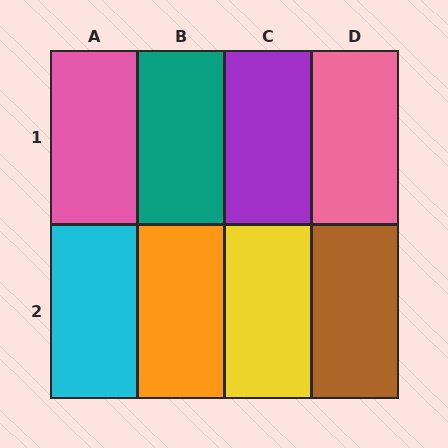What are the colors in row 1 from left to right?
Pink, teal, purple, pink.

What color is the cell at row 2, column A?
Cyan.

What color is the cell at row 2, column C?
Yellow.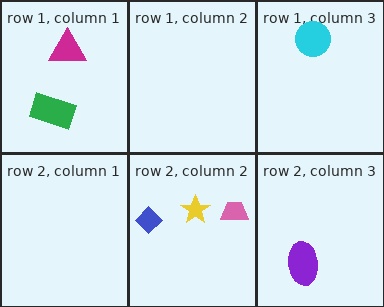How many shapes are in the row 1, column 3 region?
1.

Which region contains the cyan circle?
The row 1, column 3 region.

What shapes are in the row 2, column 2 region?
The yellow star, the blue diamond, the pink trapezoid.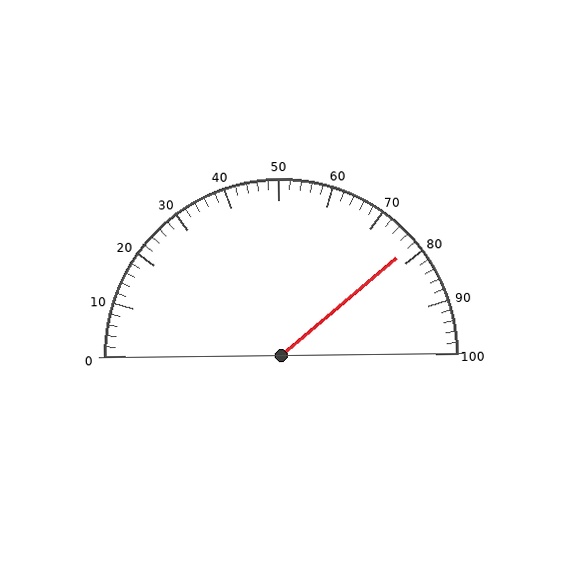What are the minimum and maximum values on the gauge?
The gauge ranges from 0 to 100.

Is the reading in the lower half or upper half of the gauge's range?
The reading is in the upper half of the range (0 to 100).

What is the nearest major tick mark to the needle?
The nearest major tick mark is 80.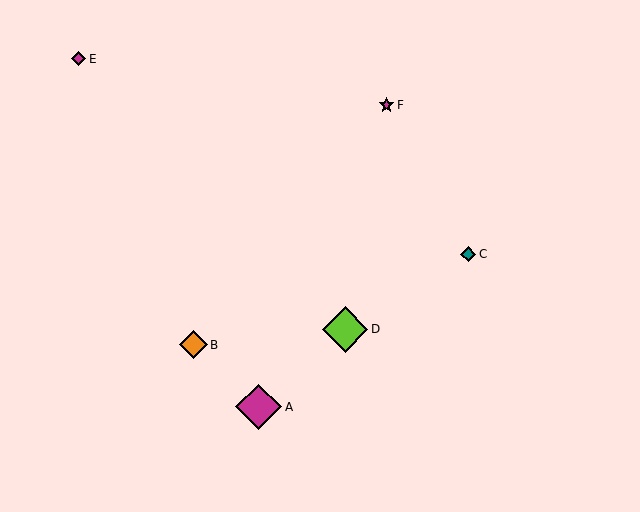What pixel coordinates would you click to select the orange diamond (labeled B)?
Click at (193, 345) to select the orange diamond B.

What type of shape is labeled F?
Shape F is a magenta star.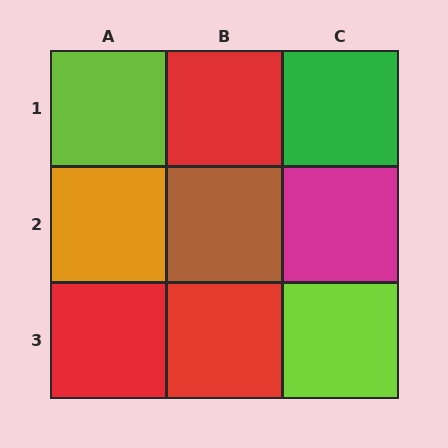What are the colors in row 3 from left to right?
Red, red, lime.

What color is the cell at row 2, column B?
Brown.